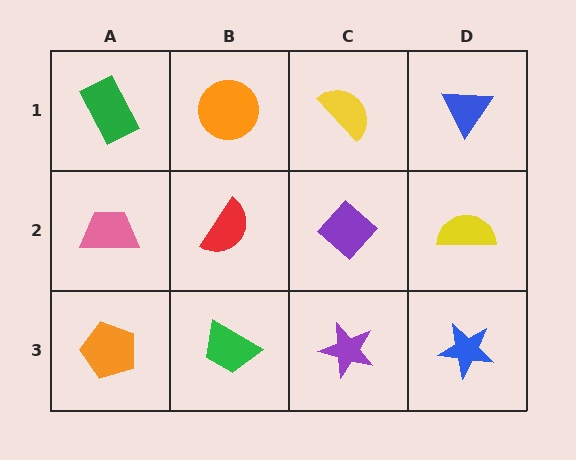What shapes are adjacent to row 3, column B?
A red semicircle (row 2, column B), an orange pentagon (row 3, column A), a purple star (row 3, column C).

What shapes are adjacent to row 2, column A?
A green rectangle (row 1, column A), an orange pentagon (row 3, column A), a red semicircle (row 2, column B).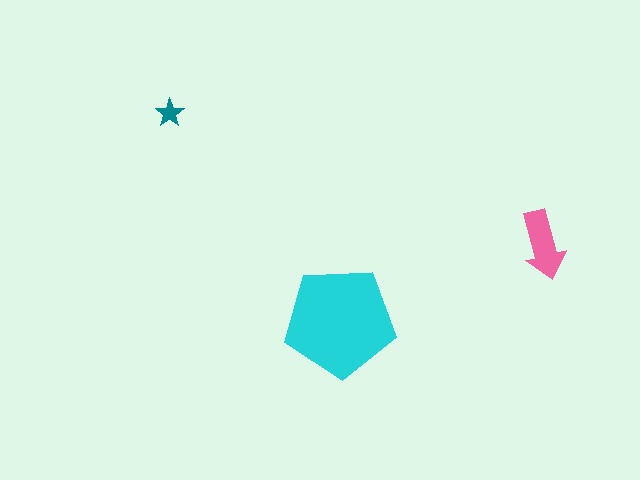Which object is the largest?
The cyan pentagon.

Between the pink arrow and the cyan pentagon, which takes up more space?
The cyan pentagon.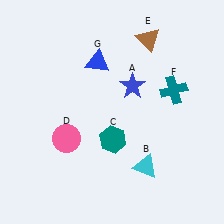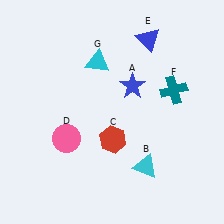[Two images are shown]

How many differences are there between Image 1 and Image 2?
There are 3 differences between the two images.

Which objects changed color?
C changed from teal to red. E changed from brown to blue. G changed from blue to cyan.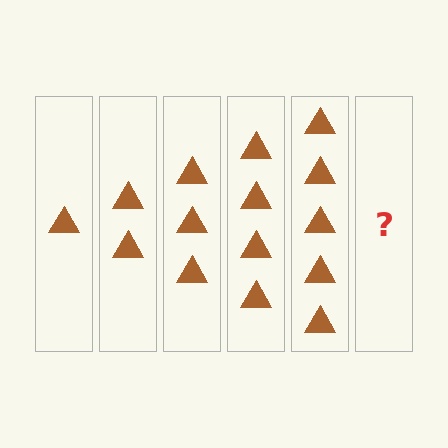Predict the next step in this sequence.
The next step is 6 triangles.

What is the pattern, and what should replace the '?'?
The pattern is that each step adds one more triangle. The '?' should be 6 triangles.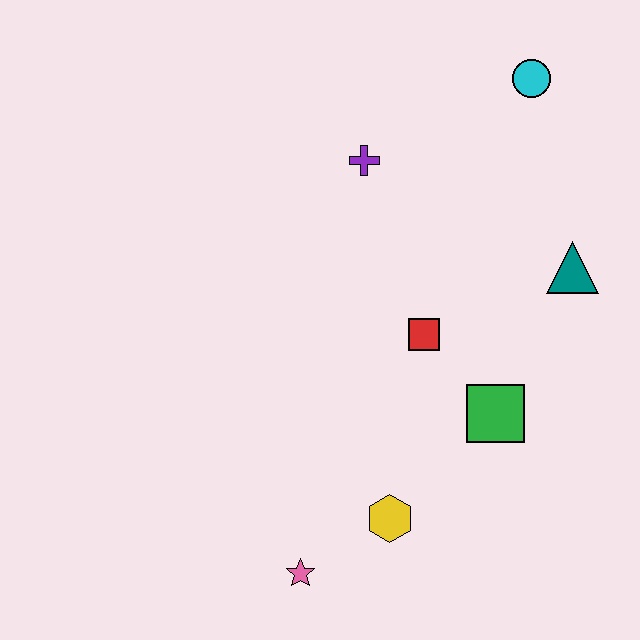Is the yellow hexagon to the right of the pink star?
Yes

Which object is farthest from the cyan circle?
The pink star is farthest from the cyan circle.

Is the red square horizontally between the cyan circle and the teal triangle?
No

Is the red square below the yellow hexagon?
No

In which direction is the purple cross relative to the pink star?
The purple cross is above the pink star.